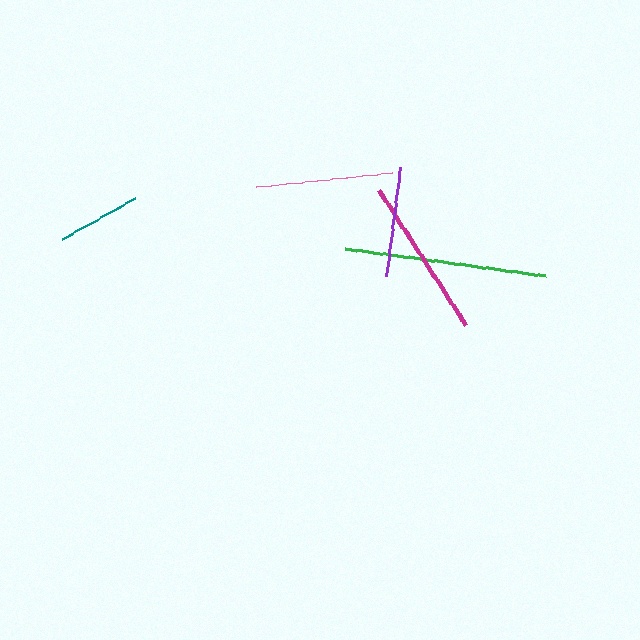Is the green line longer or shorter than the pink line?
The green line is longer than the pink line.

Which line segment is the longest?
The green line is the longest at approximately 201 pixels.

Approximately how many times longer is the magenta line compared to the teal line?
The magenta line is approximately 1.9 times the length of the teal line.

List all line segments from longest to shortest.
From longest to shortest: green, magenta, pink, purple, teal.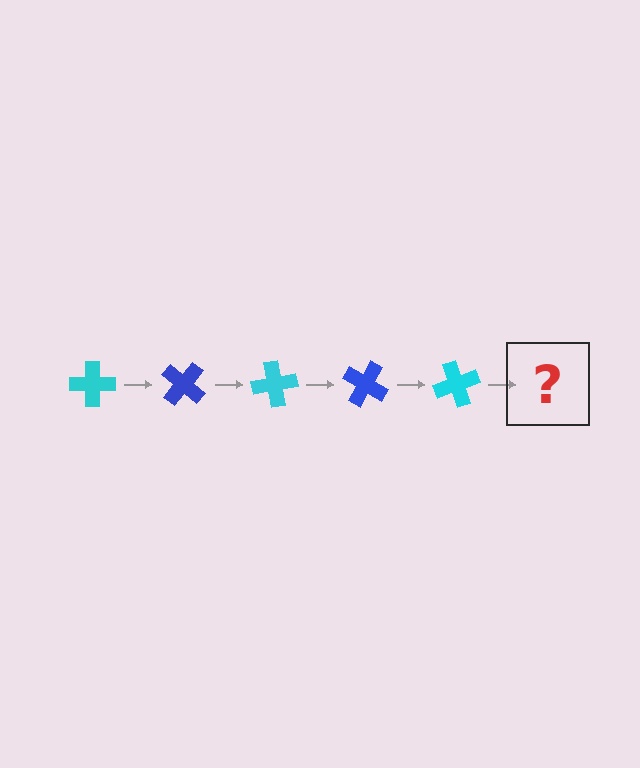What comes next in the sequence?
The next element should be a blue cross, rotated 200 degrees from the start.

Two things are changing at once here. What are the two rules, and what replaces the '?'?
The two rules are that it rotates 40 degrees each step and the color cycles through cyan and blue. The '?' should be a blue cross, rotated 200 degrees from the start.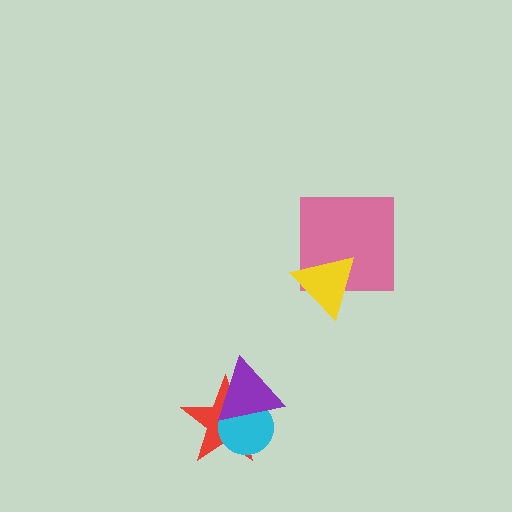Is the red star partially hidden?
Yes, it is partially covered by another shape.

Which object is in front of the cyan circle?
The purple triangle is in front of the cyan circle.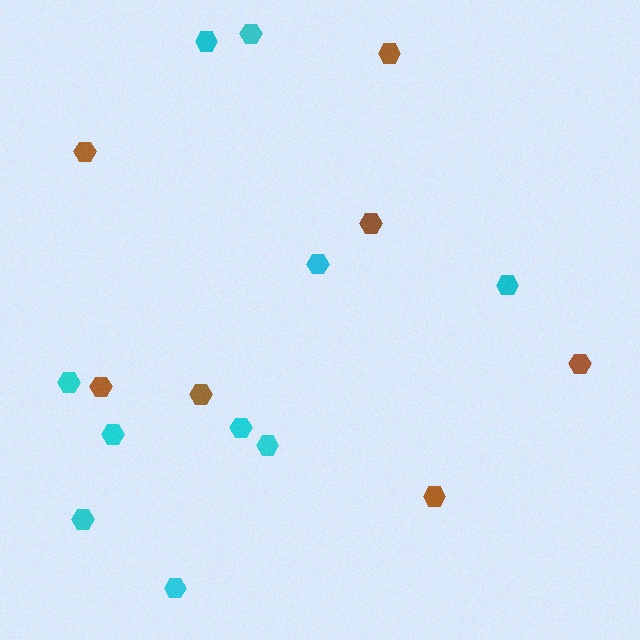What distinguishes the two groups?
There are 2 groups: one group of brown hexagons (7) and one group of cyan hexagons (10).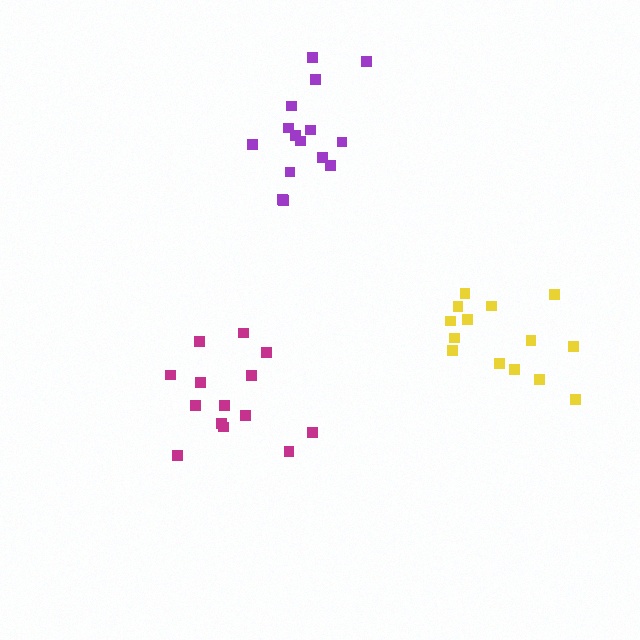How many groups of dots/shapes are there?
There are 3 groups.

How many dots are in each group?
Group 1: 14 dots, Group 2: 14 dots, Group 3: 15 dots (43 total).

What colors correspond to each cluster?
The clusters are colored: magenta, yellow, purple.